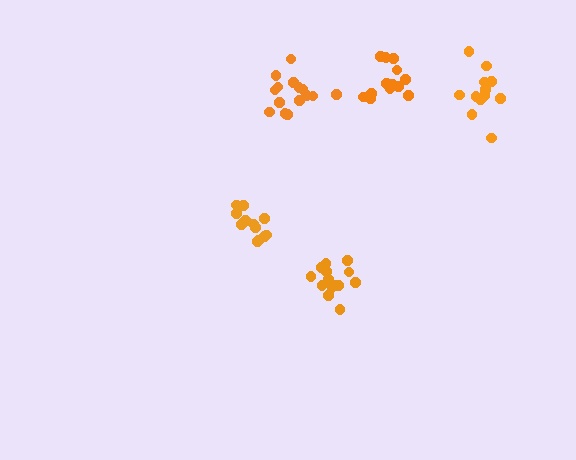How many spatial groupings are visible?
There are 5 spatial groupings.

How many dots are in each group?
Group 1: 12 dots, Group 2: 14 dots, Group 3: 13 dots, Group 4: 12 dots, Group 5: 15 dots (66 total).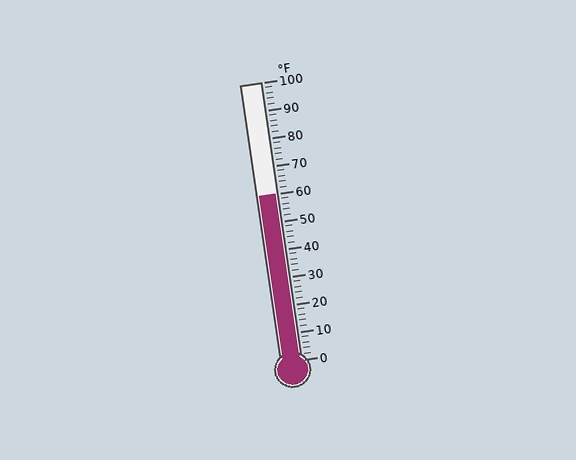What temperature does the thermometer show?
The thermometer shows approximately 60°F.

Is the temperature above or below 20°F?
The temperature is above 20°F.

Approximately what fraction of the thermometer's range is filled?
The thermometer is filled to approximately 60% of its range.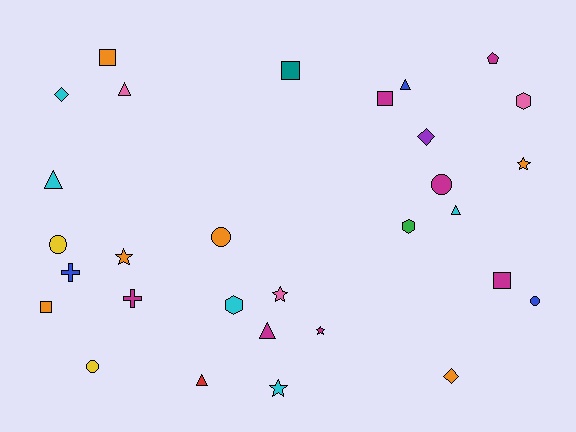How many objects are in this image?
There are 30 objects.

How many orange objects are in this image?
There are 6 orange objects.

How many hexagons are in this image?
There are 3 hexagons.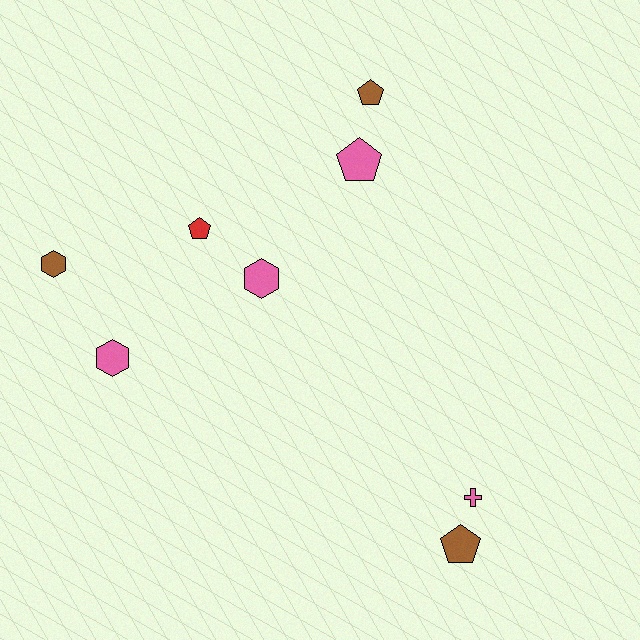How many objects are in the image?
There are 8 objects.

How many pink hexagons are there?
There are 2 pink hexagons.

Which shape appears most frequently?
Pentagon, with 4 objects.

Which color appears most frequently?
Pink, with 4 objects.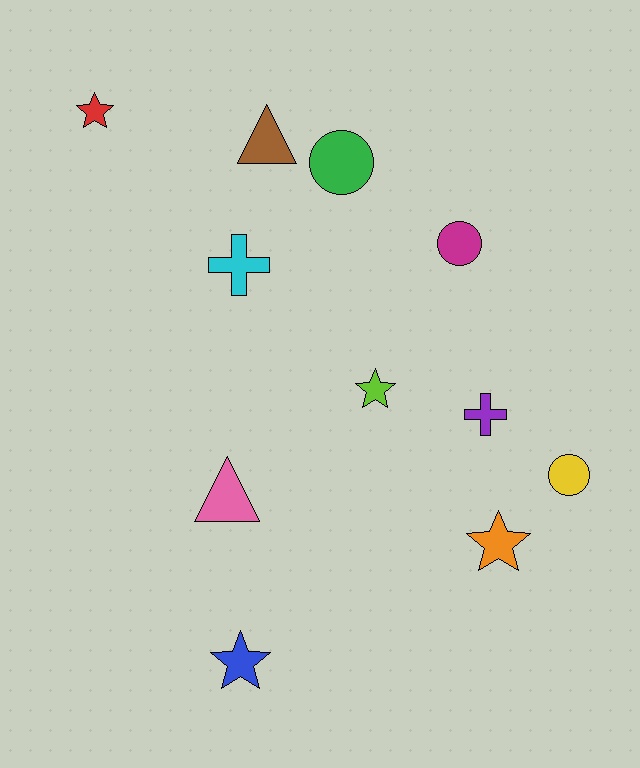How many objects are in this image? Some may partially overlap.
There are 11 objects.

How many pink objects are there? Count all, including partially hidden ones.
There is 1 pink object.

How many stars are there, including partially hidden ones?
There are 4 stars.